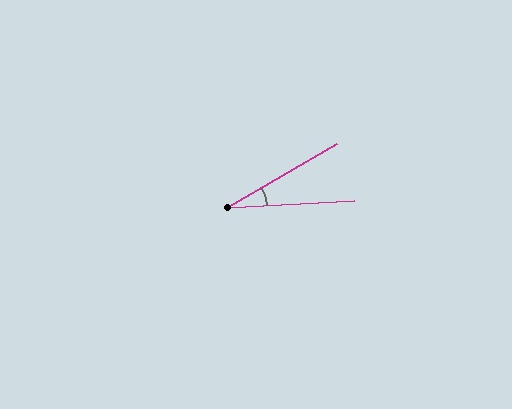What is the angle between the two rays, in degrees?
Approximately 27 degrees.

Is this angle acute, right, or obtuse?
It is acute.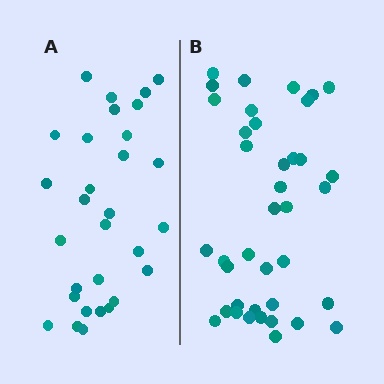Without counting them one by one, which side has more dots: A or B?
Region B (the right region) has more dots.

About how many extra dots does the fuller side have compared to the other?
Region B has roughly 8 or so more dots than region A.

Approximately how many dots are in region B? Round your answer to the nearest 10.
About 40 dots. (The exact count is 39, which rounds to 40.)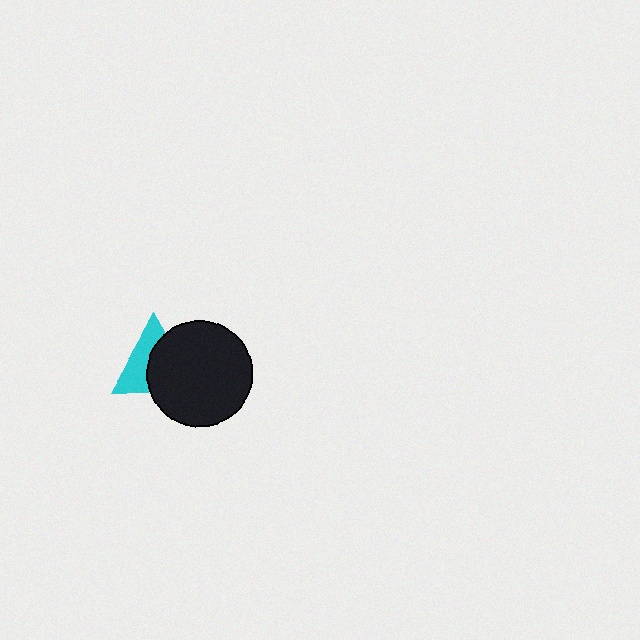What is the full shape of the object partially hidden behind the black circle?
The partially hidden object is a cyan triangle.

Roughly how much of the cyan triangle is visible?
About half of it is visible (roughly 46%).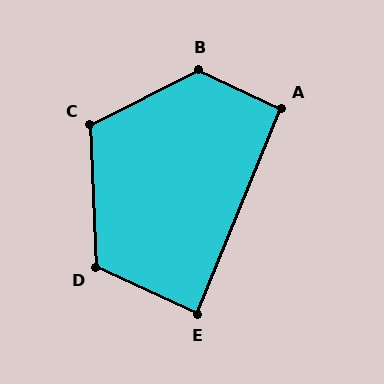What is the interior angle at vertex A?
Approximately 93 degrees (approximately right).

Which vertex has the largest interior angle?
B, at approximately 128 degrees.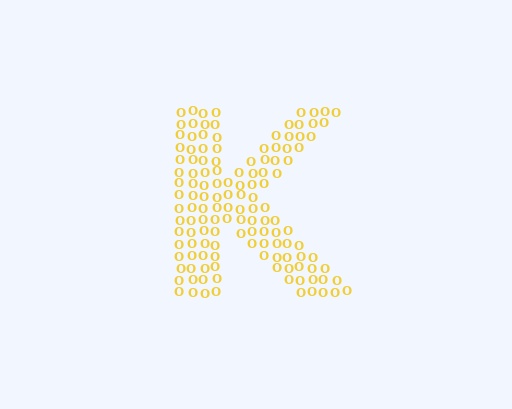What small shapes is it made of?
It is made of small letter O's.